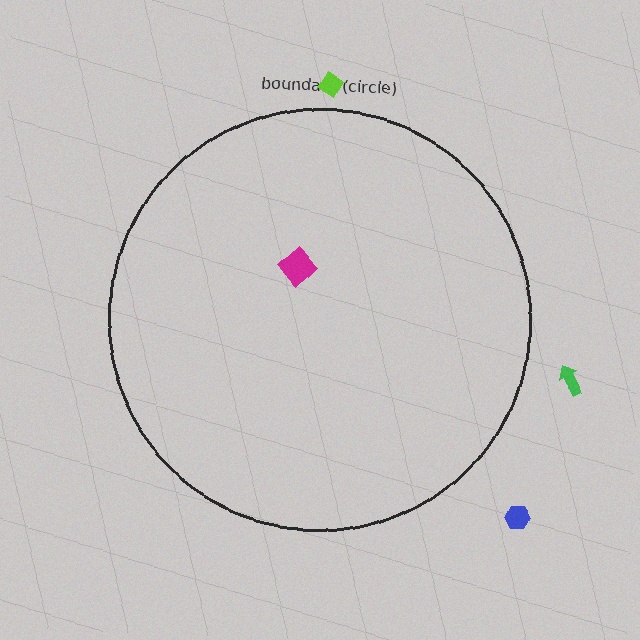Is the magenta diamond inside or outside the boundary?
Inside.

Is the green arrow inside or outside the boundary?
Outside.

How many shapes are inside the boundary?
1 inside, 3 outside.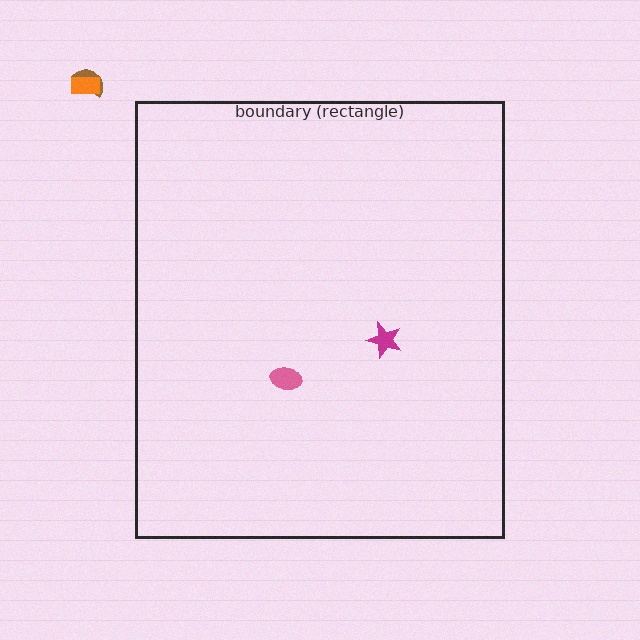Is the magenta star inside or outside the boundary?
Inside.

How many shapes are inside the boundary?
2 inside, 2 outside.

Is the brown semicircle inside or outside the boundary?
Outside.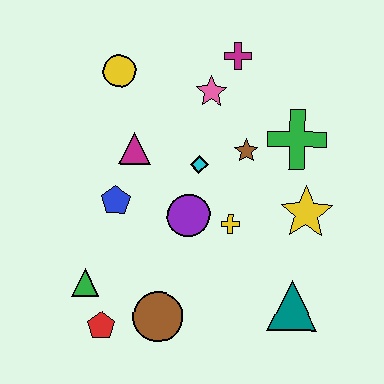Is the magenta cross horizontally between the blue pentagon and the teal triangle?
Yes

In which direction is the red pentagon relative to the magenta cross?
The red pentagon is below the magenta cross.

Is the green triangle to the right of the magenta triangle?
No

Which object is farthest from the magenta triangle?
The teal triangle is farthest from the magenta triangle.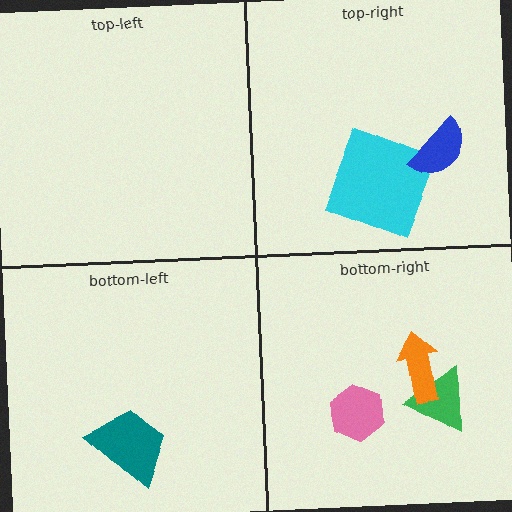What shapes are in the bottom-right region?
The green triangle, the orange arrow, the pink hexagon.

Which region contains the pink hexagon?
The bottom-right region.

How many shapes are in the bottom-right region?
3.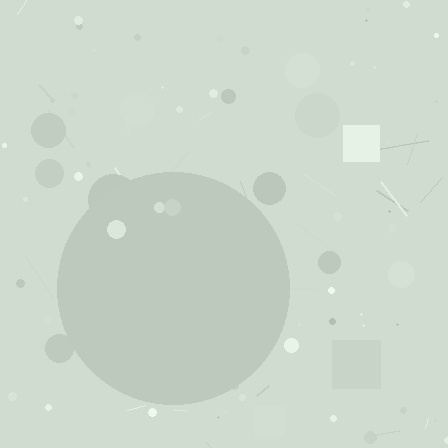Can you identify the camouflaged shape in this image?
The camouflaged shape is a circle.